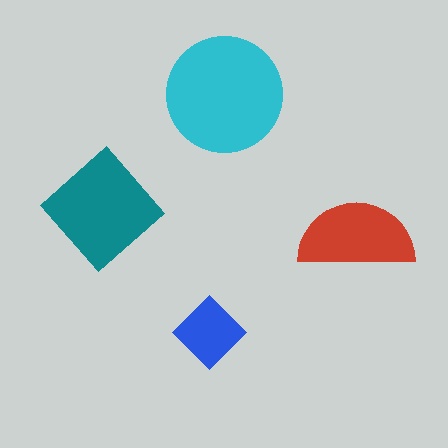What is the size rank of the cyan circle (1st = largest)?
1st.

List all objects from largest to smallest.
The cyan circle, the teal diamond, the red semicircle, the blue diamond.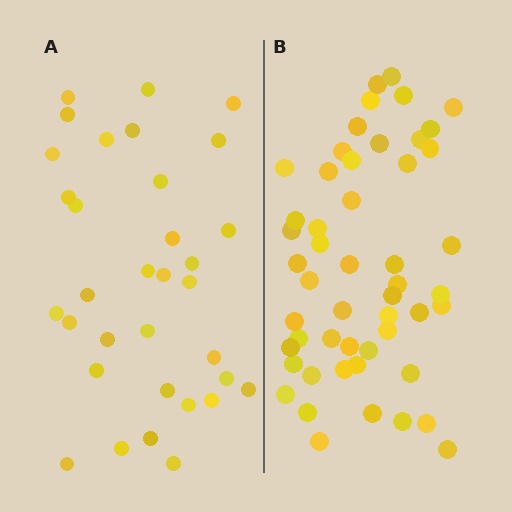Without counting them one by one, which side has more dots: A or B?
Region B (the right region) has more dots.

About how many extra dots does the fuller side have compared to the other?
Region B has approximately 20 more dots than region A.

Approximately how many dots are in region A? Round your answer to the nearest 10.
About 30 dots. (The exact count is 33, which rounds to 30.)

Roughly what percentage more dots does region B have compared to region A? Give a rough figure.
About 55% more.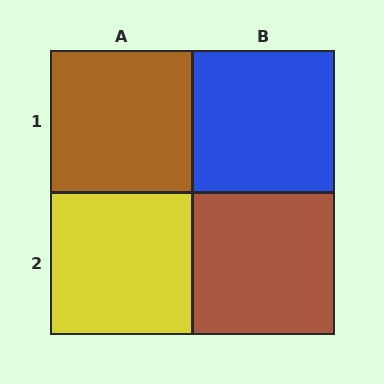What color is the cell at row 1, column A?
Brown.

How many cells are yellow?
1 cell is yellow.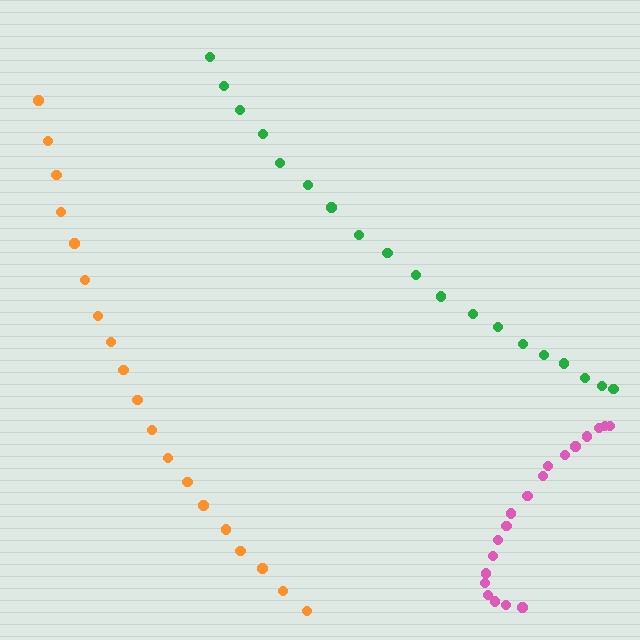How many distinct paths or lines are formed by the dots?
There are 3 distinct paths.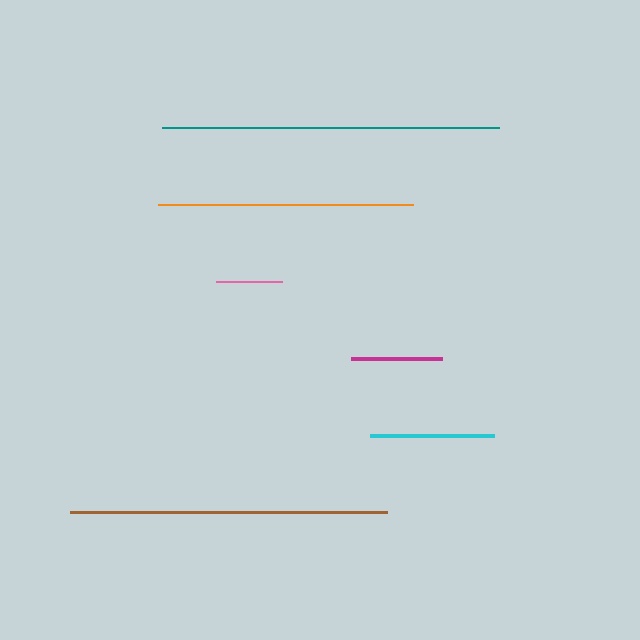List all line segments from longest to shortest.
From longest to shortest: teal, brown, orange, cyan, magenta, pink.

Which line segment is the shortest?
The pink line is the shortest at approximately 67 pixels.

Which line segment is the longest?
The teal line is the longest at approximately 337 pixels.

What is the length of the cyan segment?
The cyan segment is approximately 124 pixels long.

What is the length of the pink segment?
The pink segment is approximately 67 pixels long.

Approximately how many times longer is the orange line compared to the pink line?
The orange line is approximately 3.8 times the length of the pink line.